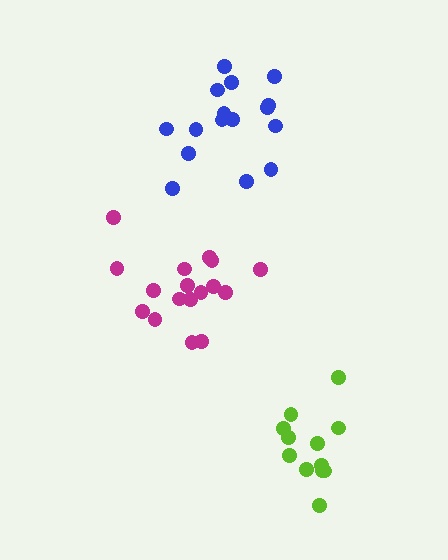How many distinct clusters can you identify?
There are 3 distinct clusters.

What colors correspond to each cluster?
The clusters are colored: lime, magenta, blue.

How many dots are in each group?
Group 1: 12 dots, Group 2: 17 dots, Group 3: 16 dots (45 total).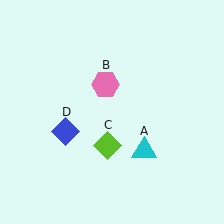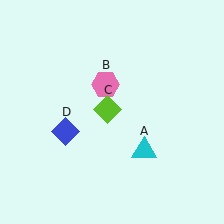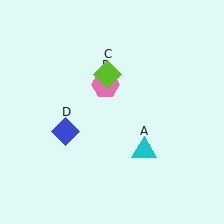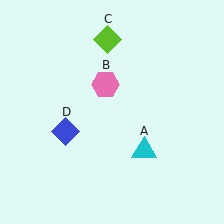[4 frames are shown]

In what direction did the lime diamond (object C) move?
The lime diamond (object C) moved up.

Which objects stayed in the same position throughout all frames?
Cyan triangle (object A) and pink hexagon (object B) and blue diamond (object D) remained stationary.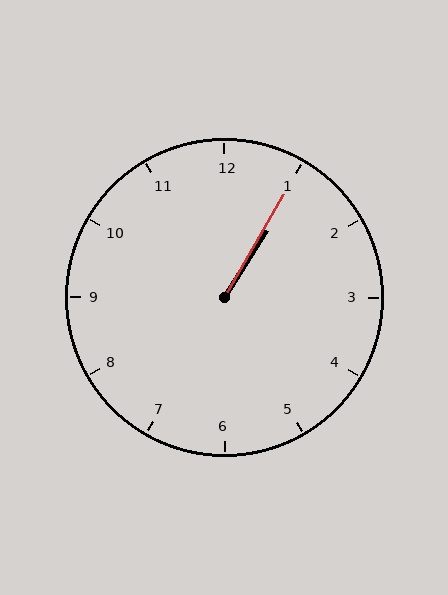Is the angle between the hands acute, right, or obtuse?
It is acute.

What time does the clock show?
1:05.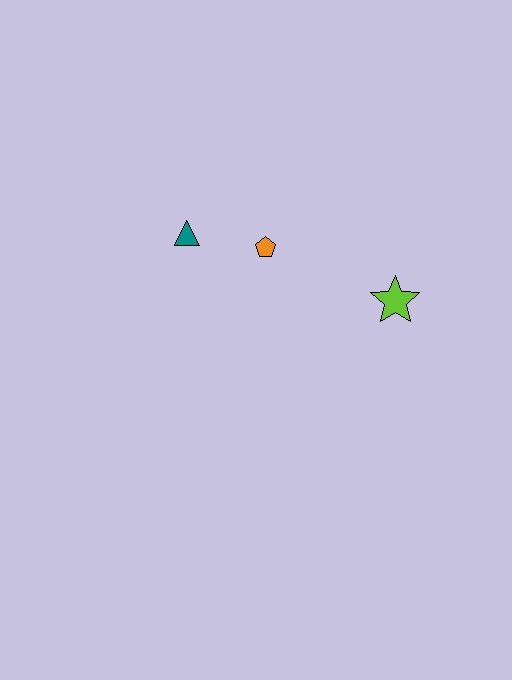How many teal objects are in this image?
There is 1 teal object.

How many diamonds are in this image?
There are no diamonds.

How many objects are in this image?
There are 3 objects.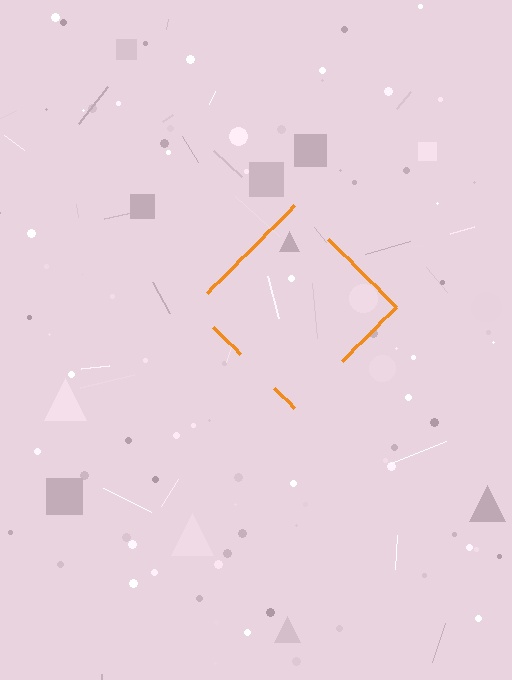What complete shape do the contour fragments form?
The contour fragments form a diamond.